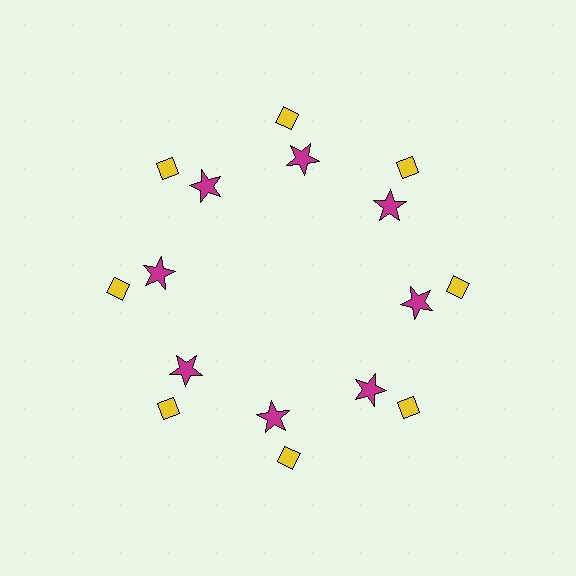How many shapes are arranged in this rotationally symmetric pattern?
There are 16 shapes, arranged in 8 groups of 2.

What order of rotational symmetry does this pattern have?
This pattern has 8-fold rotational symmetry.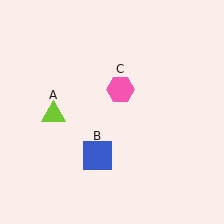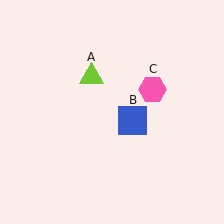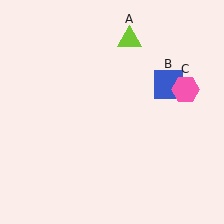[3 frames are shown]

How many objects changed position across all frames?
3 objects changed position: lime triangle (object A), blue square (object B), pink hexagon (object C).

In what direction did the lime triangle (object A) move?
The lime triangle (object A) moved up and to the right.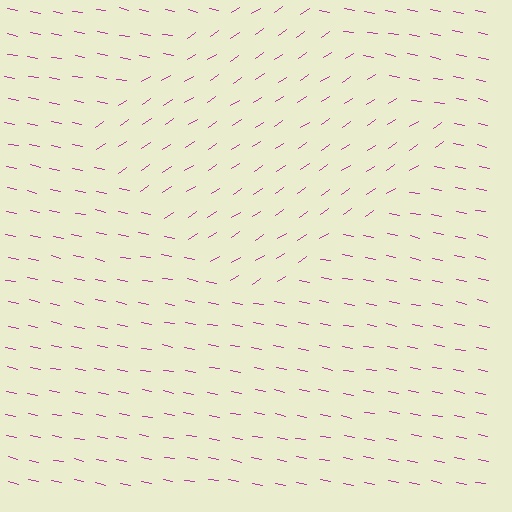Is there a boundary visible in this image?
Yes, there is a texture boundary formed by a change in line orientation.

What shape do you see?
I see a diamond.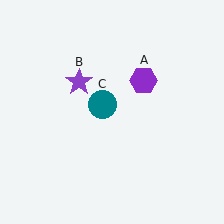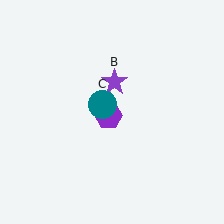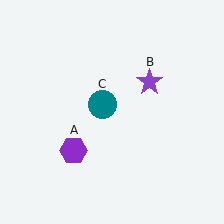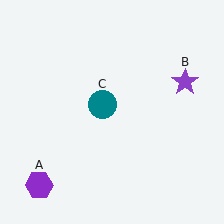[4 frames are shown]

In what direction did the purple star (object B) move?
The purple star (object B) moved right.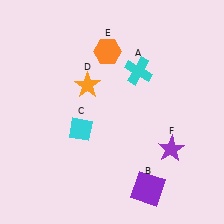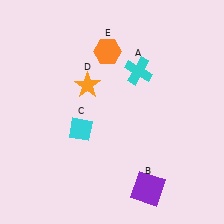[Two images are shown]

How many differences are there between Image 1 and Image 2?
There is 1 difference between the two images.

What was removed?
The purple star (F) was removed in Image 2.